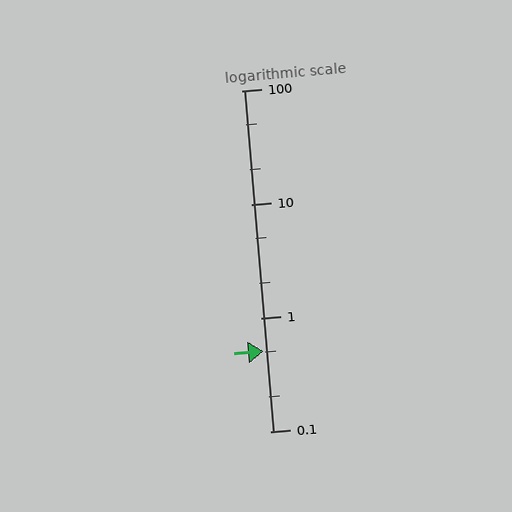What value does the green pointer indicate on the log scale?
The pointer indicates approximately 0.51.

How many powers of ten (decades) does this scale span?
The scale spans 3 decades, from 0.1 to 100.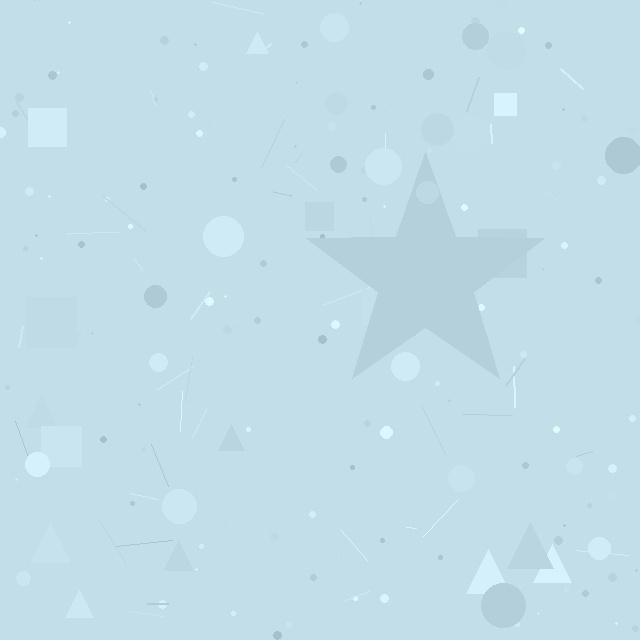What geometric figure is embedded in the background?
A star is embedded in the background.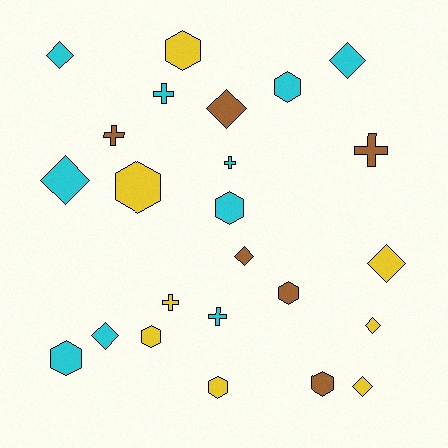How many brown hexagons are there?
There are 2 brown hexagons.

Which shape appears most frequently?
Diamond, with 9 objects.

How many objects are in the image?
There are 24 objects.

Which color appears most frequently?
Cyan, with 10 objects.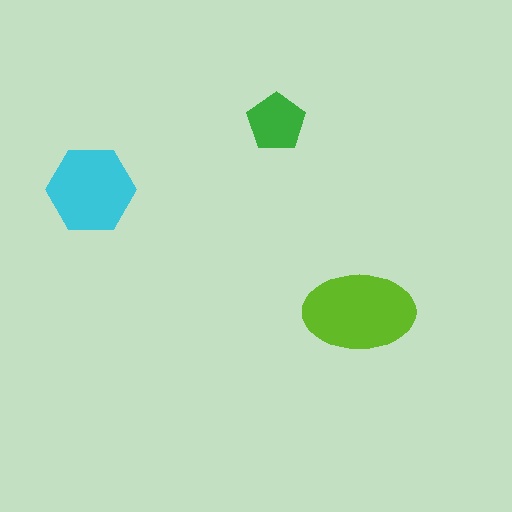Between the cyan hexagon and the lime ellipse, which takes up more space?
The lime ellipse.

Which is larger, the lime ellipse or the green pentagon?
The lime ellipse.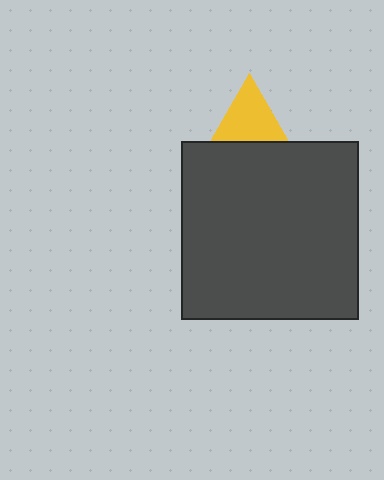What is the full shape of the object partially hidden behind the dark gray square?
The partially hidden object is a yellow triangle.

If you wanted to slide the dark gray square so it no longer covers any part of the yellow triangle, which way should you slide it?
Slide it down — that is the most direct way to separate the two shapes.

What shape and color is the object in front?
The object in front is a dark gray square.